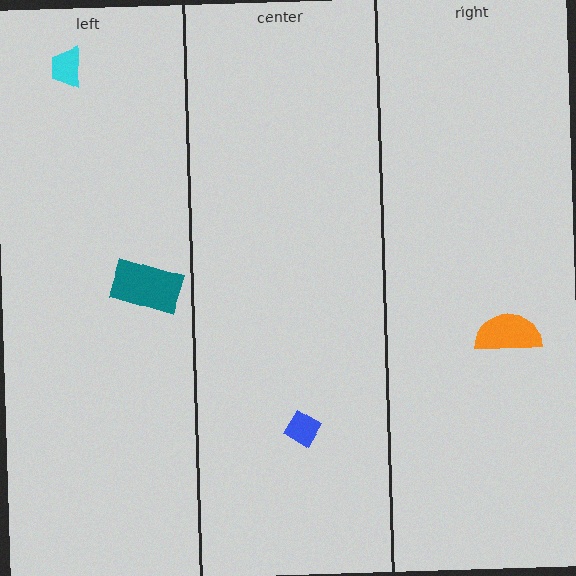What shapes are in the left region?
The teal rectangle, the cyan trapezoid.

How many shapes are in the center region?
1.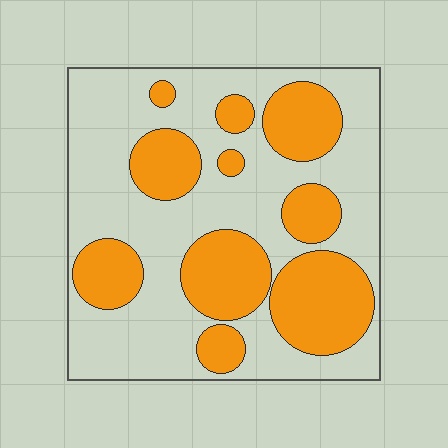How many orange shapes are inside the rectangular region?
10.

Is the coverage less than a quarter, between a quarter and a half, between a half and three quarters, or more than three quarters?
Between a quarter and a half.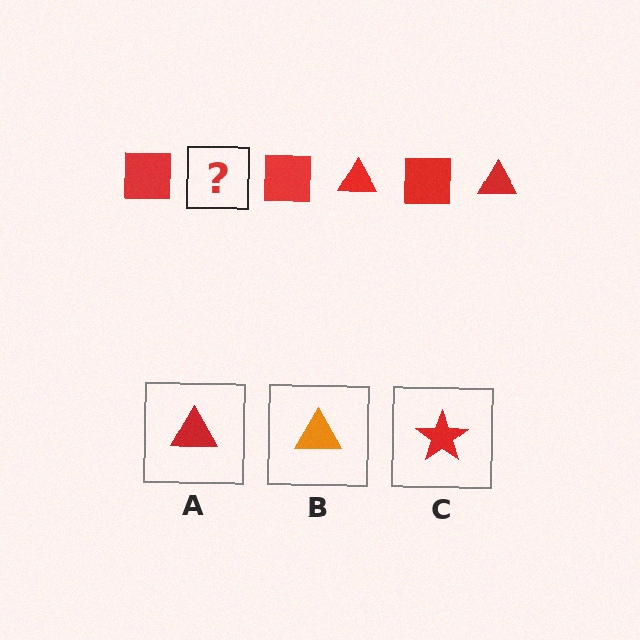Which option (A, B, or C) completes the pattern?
A.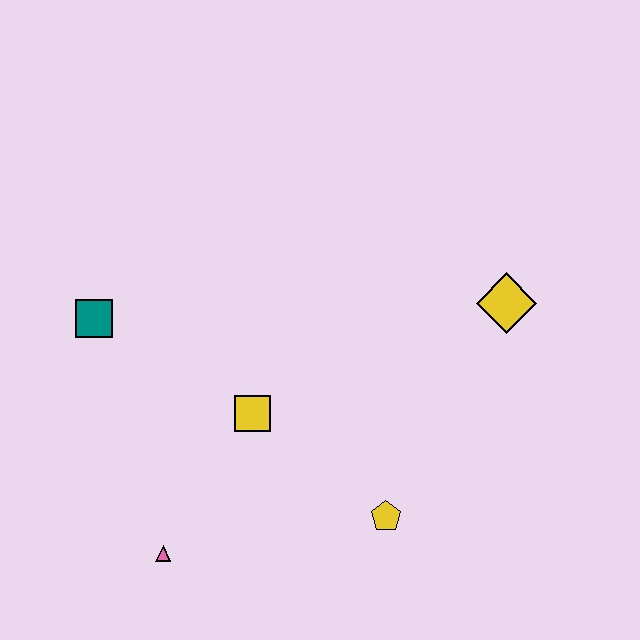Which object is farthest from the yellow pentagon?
The teal square is farthest from the yellow pentagon.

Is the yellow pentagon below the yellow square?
Yes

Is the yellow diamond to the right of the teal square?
Yes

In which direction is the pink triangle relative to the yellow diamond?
The pink triangle is to the left of the yellow diamond.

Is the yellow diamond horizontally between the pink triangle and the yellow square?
No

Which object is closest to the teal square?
The yellow square is closest to the teal square.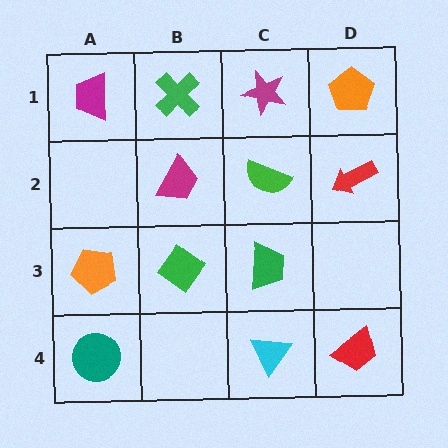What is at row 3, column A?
An orange pentagon.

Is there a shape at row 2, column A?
No, that cell is empty.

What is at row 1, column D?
An orange pentagon.